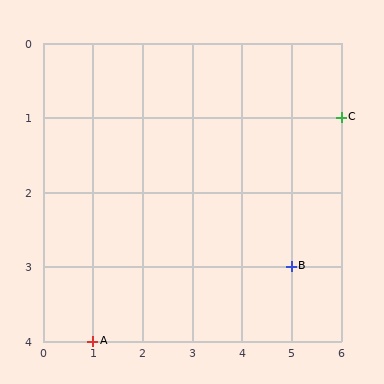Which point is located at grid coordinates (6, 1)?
Point C is at (6, 1).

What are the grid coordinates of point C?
Point C is at grid coordinates (6, 1).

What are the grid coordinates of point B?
Point B is at grid coordinates (5, 3).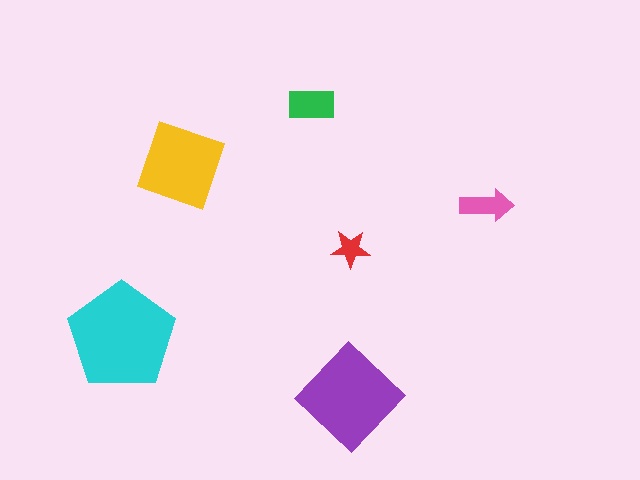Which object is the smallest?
The red star.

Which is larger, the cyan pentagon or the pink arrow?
The cyan pentagon.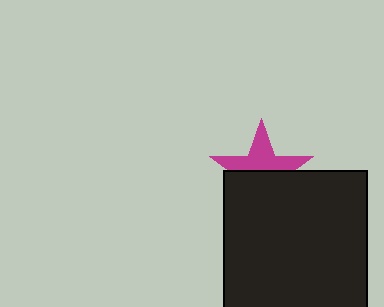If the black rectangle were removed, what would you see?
You would see the complete magenta star.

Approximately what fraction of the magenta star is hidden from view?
Roughly 52% of the magenta star is hidden behind the black rectangle.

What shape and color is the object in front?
The object in front is a black rectangle.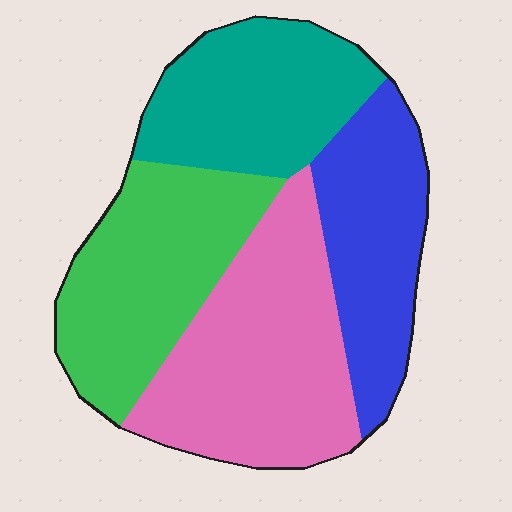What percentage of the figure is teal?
Teal takes up between a sixth and a third of the figure.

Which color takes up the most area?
Pink, at roughly 30%.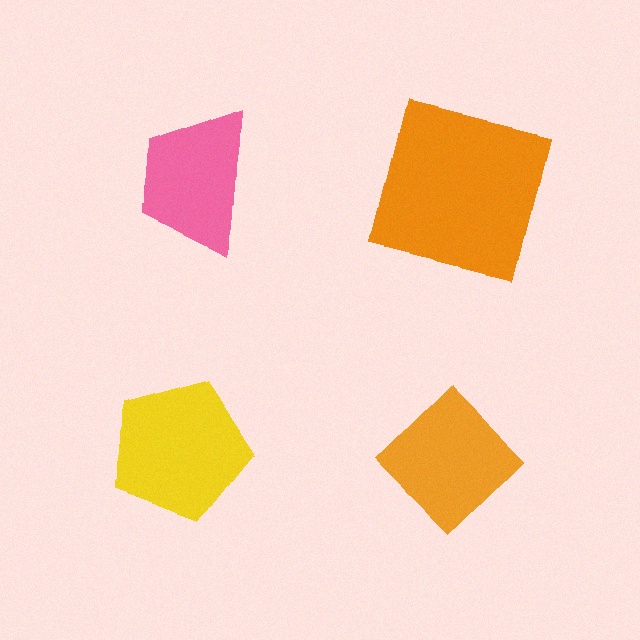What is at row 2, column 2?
An orange diamond.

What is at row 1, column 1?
A pink trapezoid.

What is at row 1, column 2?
An orange square.